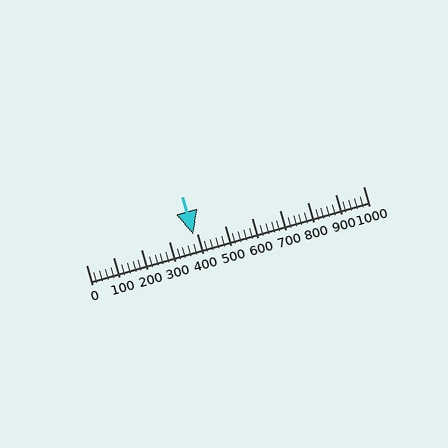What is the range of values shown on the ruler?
The ruler shows values from 0 to 1000.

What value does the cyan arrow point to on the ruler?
The cyan arrow points to approximately 387.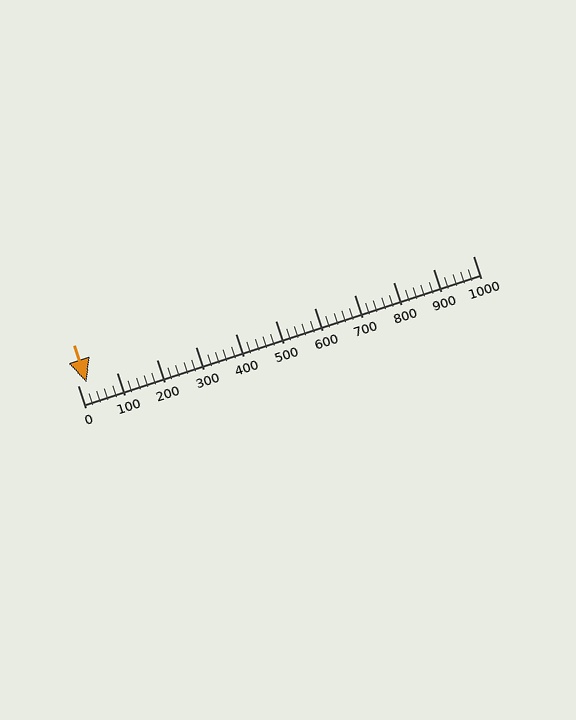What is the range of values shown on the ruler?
The ruler shows values from 0 to 1000.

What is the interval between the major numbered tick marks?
The major tick marks are spaced 100 units apart.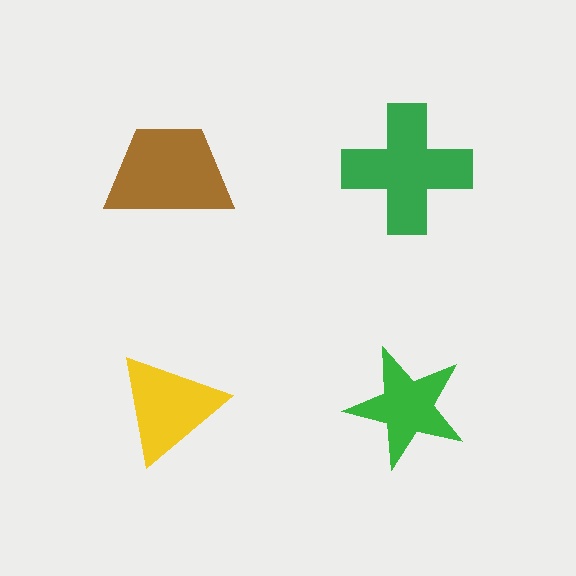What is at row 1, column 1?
A brown trapezoid.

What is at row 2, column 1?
A yellow triangle.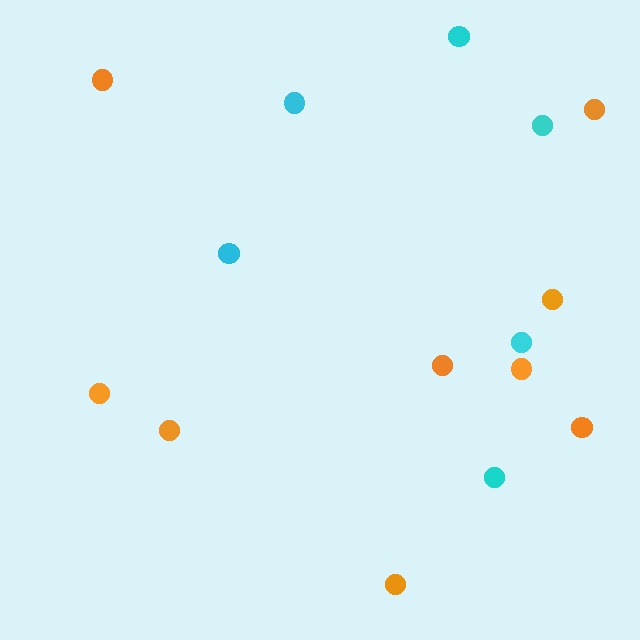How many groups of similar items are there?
There are 2 groups: one group of cyan circles (6) and one group of orange circles (9).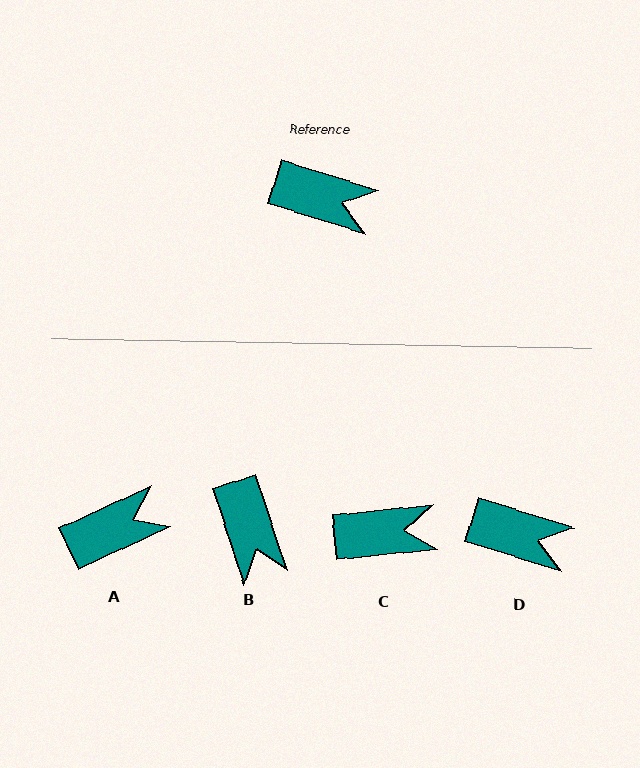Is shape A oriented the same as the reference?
No, it is off by about 43 degrees.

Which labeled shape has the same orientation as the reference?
D.